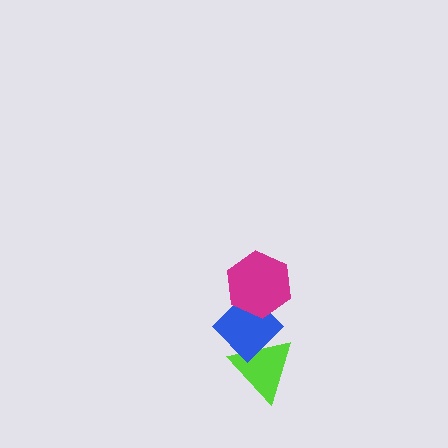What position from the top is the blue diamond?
The blue diamond is 2nd from the top.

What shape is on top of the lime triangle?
The blue diamond is on top of the lime triangle.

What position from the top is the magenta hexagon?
The magenta hexagon is 1st from the top.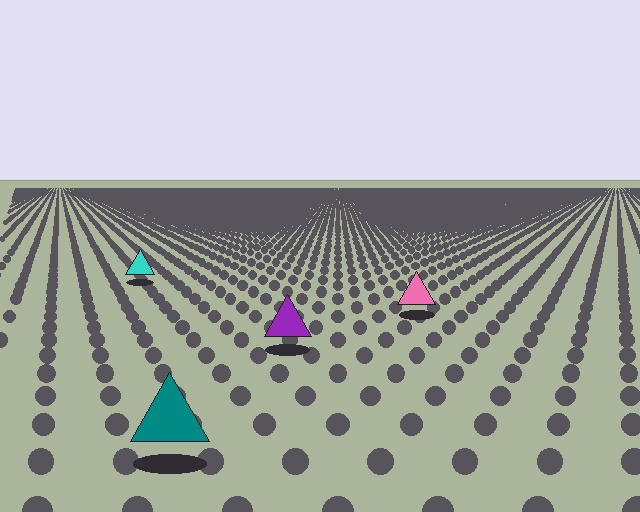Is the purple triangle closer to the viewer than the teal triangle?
No. The teal triangle is closer — you can tell from the texture gradient: the ground texture is coarser near it.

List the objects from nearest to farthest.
From nearest to farthest: the teal triangle, the purple triangle, the pink triangle, the cyan triangle.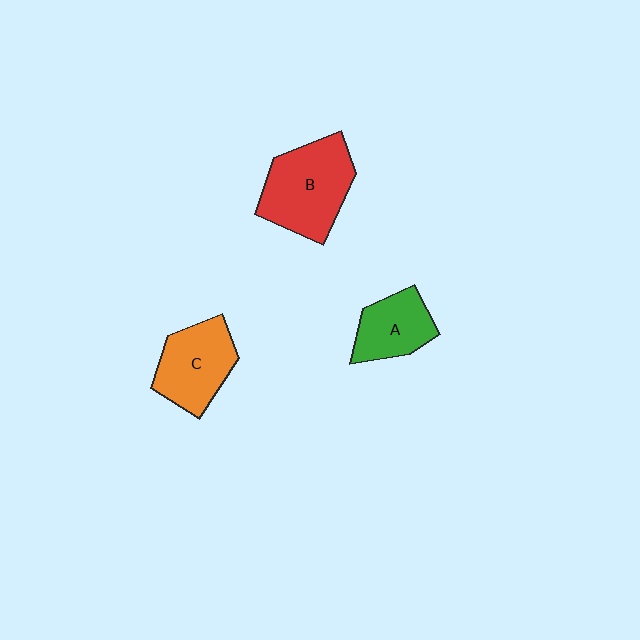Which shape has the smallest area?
Shape A (green).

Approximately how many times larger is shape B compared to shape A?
Approximately 1.6 times.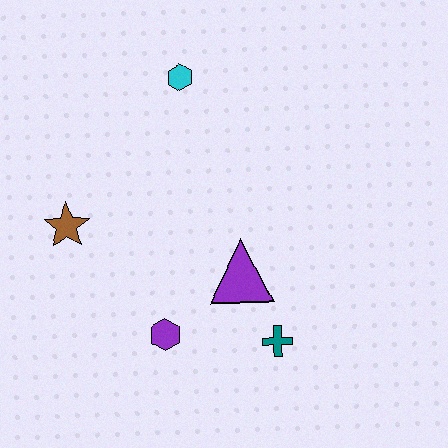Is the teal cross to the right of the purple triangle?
Yes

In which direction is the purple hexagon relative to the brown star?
The purple hexagon is below the brown star.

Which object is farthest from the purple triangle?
The cyan hexagon is farthest from the purple triangle.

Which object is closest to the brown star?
The purple hexagon is closest to the brown star.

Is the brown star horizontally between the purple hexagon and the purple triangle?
No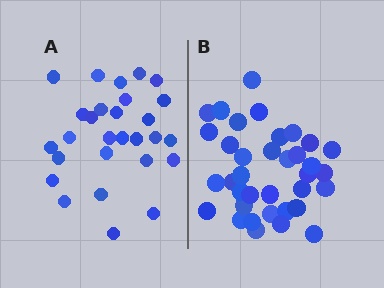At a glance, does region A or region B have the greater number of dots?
Region B (the right region) has more dots.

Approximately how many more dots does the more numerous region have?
Region B has roughly 8 or so more dots than region A.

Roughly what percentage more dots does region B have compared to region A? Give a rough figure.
About 30% more.